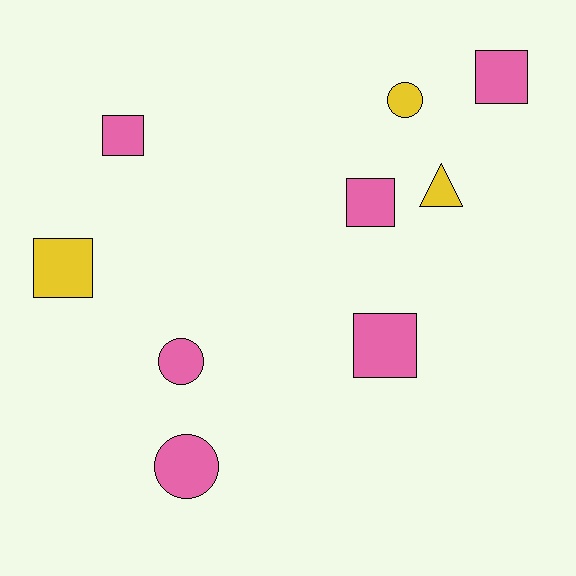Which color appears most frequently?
Pink, with 6 objects.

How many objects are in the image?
There are 9 objects.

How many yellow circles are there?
There is 1 yellow circle.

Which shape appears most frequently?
Square, with 5 objects.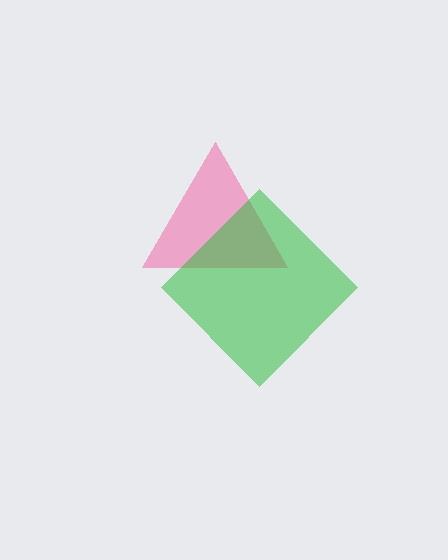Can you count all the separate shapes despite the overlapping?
Yes, there are 2 separate shapes.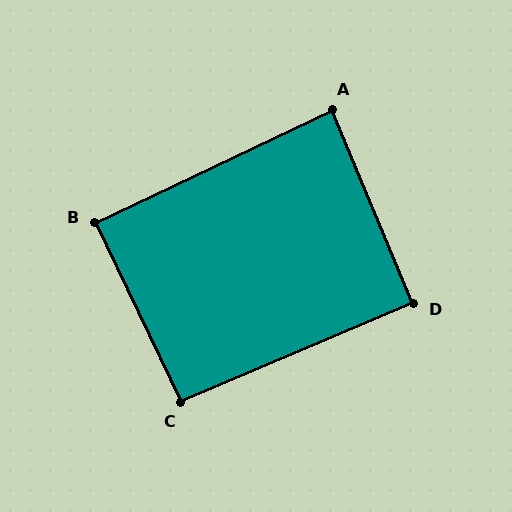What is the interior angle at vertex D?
Approximately 90 degrees (approximately right).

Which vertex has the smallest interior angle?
A, at approximately 87 degrees.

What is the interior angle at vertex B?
Approximately 90 degrees (approximately right).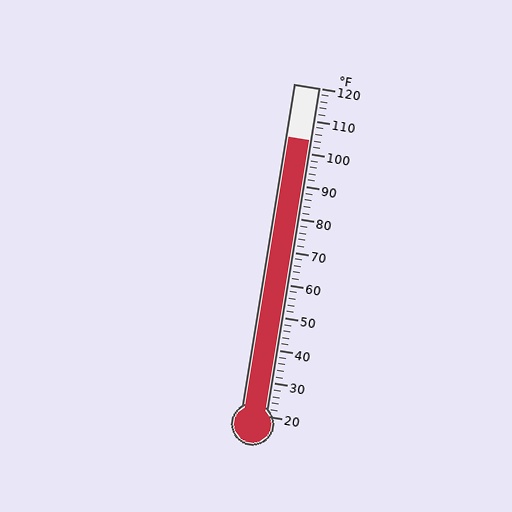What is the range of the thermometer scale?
The thermometer scale ranges from 20°F to 120°F.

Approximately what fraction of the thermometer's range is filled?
The thermometer is filled to approximately 85% of its range.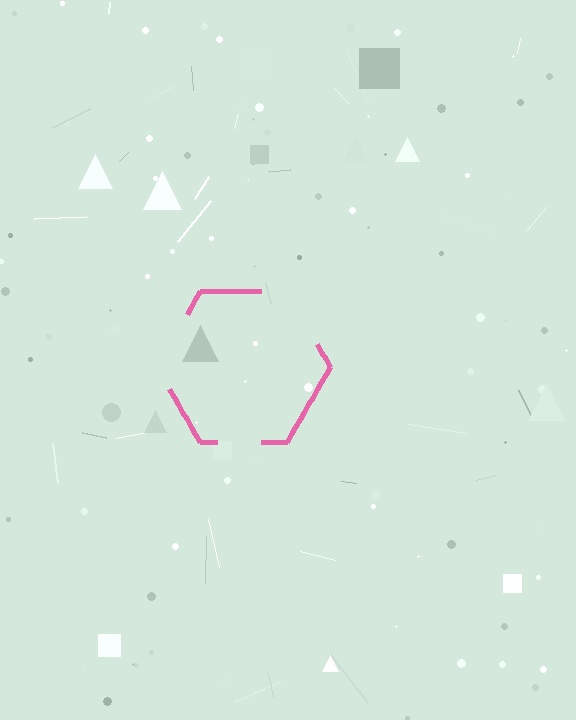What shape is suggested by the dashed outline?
The dashed outline suggests a hexagon.